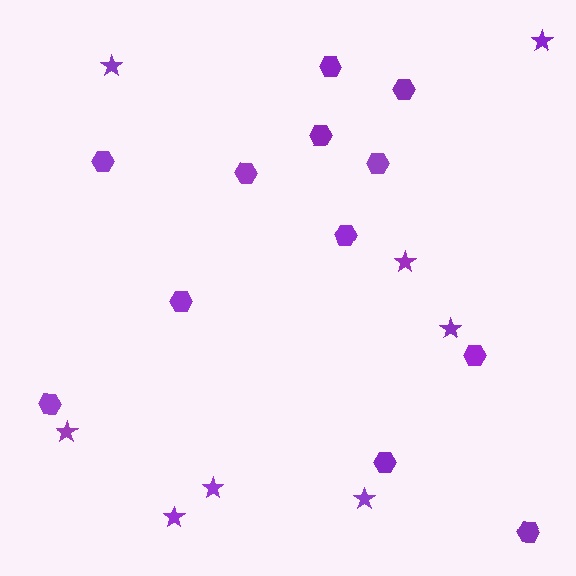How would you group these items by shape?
There are 2 groups: one group of stars (8) and one group of hexagons (12).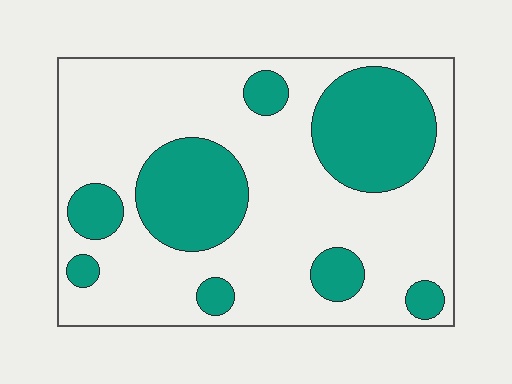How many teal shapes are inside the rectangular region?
8.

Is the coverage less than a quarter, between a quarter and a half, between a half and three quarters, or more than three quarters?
Between a quarter and a half.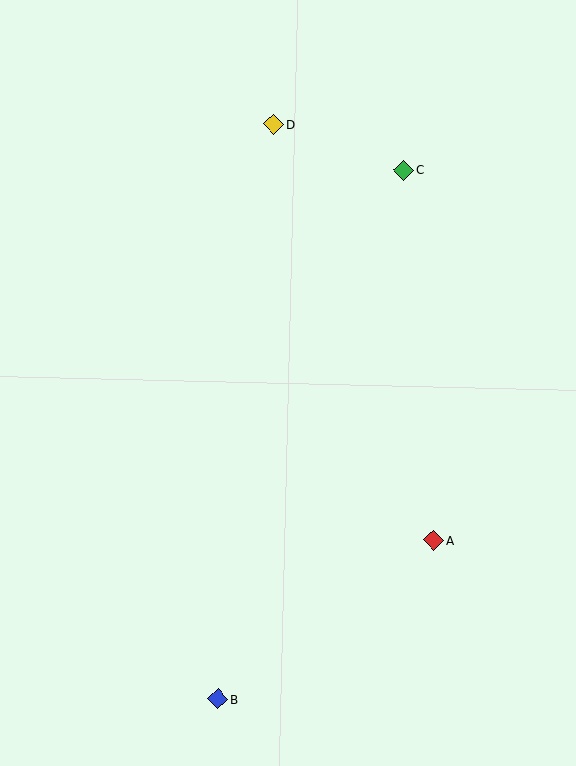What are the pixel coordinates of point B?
Point B is at (218, 699).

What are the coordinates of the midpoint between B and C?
The midpoint between B and C is at (311, 435).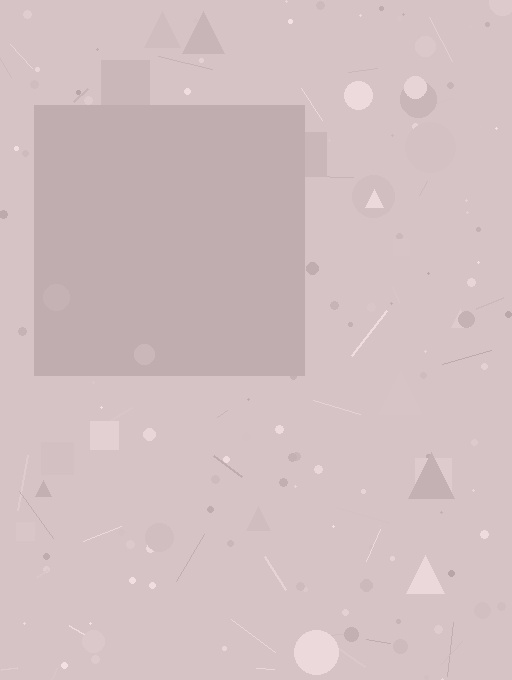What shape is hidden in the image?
A square is hidden in the image.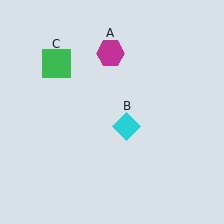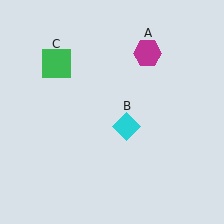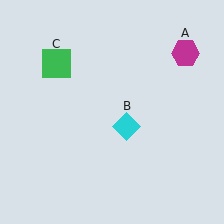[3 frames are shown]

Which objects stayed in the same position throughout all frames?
Cyan diamond (object B) and green square (object C) remained stationary.